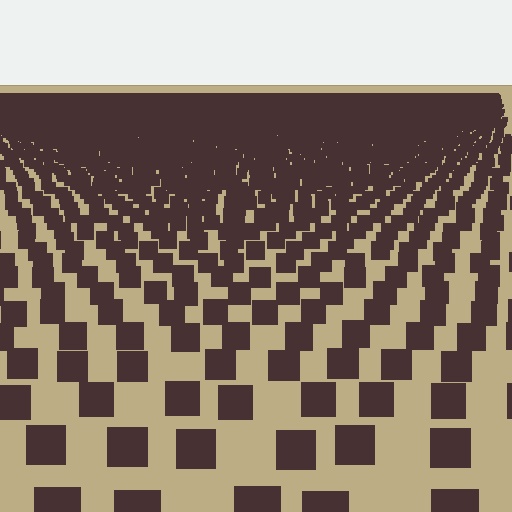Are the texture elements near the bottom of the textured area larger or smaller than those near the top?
Larger. Near the bottom, elements are closer to the viewer and appear at a bigger on-screen size.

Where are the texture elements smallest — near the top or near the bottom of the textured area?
Near the top.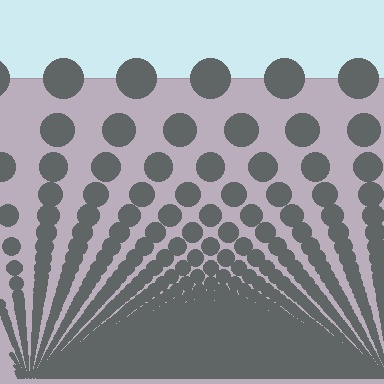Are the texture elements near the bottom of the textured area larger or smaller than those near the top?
Smaller. The gradient is inverted — elements near the bottom are smaller and denser.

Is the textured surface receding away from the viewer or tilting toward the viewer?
The surface appears to tilt toward the viewer. Texture elements get larger and sparser toward the top.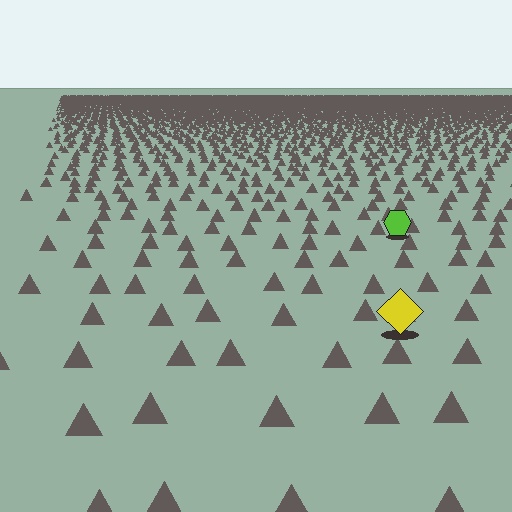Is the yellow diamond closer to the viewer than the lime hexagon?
Yes. The yellow diamond is closer — you can tell from the texture gradient: the ground texture is coarser near it.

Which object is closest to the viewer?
The yellow diamond is closest. The texture marks near it are larger and more spread out.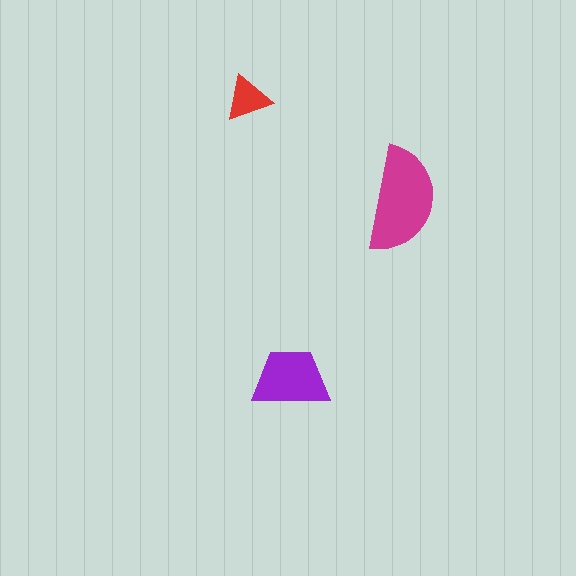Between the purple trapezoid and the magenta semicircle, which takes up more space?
The magenta semicircle.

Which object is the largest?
The magenta semicircle.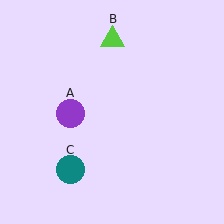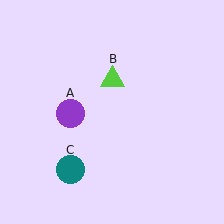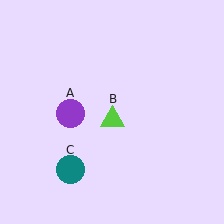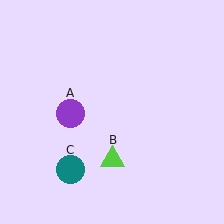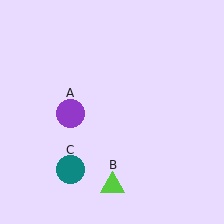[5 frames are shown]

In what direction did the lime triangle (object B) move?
The lime triangle (object B) moved down.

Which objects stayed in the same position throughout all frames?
Purple circle (object A) and teal circle (object C) remained stationary.